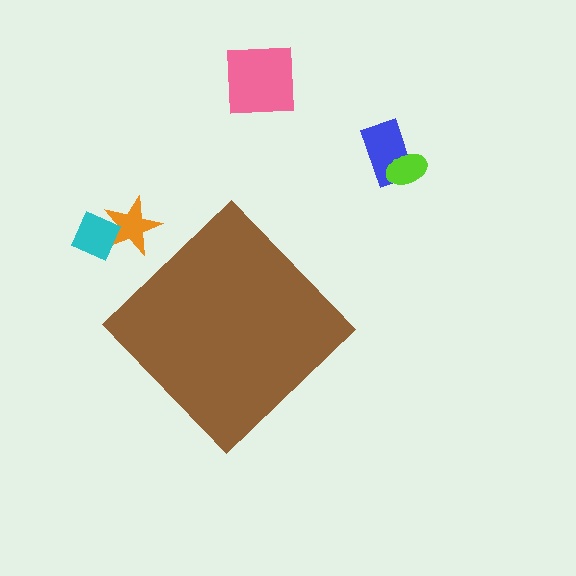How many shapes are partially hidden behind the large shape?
0 shapes are partially hidden.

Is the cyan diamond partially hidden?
No, the cyan diamond is fully visible.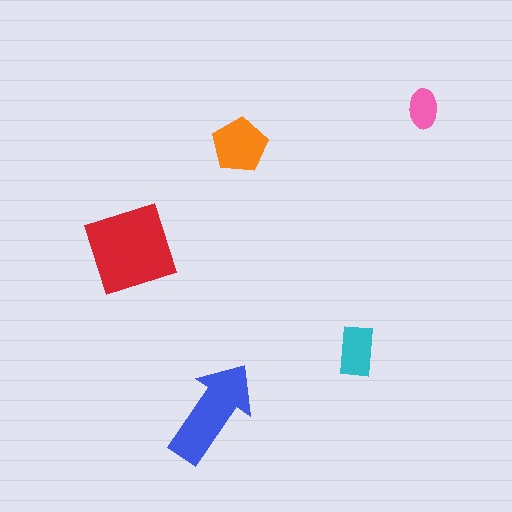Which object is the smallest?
The pink ellipse.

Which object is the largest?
The red diamond.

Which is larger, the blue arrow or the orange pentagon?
The blue arrow.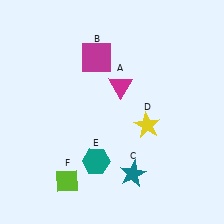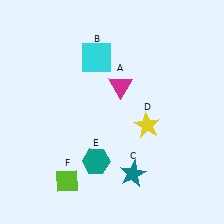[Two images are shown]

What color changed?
The square (B) changed from magenta in Image 1 to cyan in Image 2.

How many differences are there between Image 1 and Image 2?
There is 1 difference between the two images.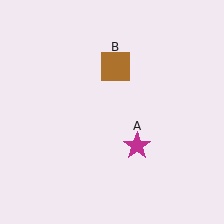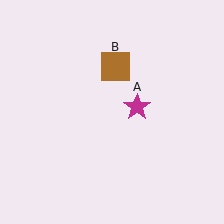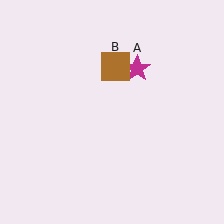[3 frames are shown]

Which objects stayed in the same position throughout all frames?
Brown square (object B) remained stationary.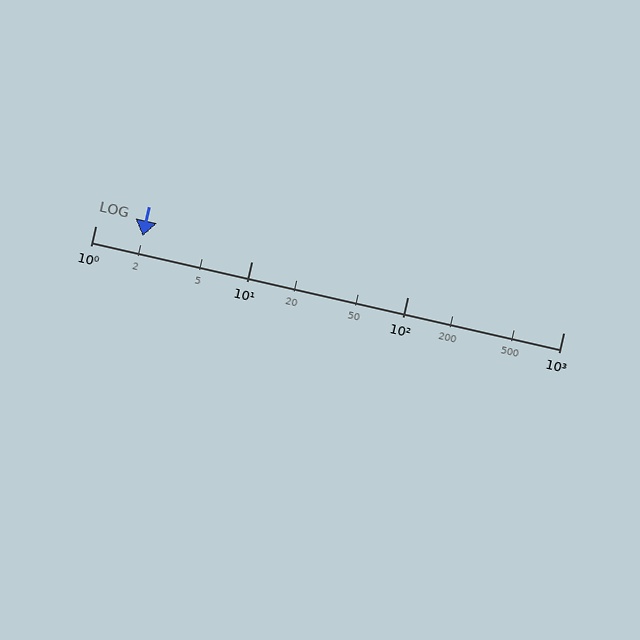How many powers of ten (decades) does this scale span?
The scale spans 3 decades, from 1 to 1000.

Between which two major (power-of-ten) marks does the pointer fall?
The pointer is between 1 and 10.